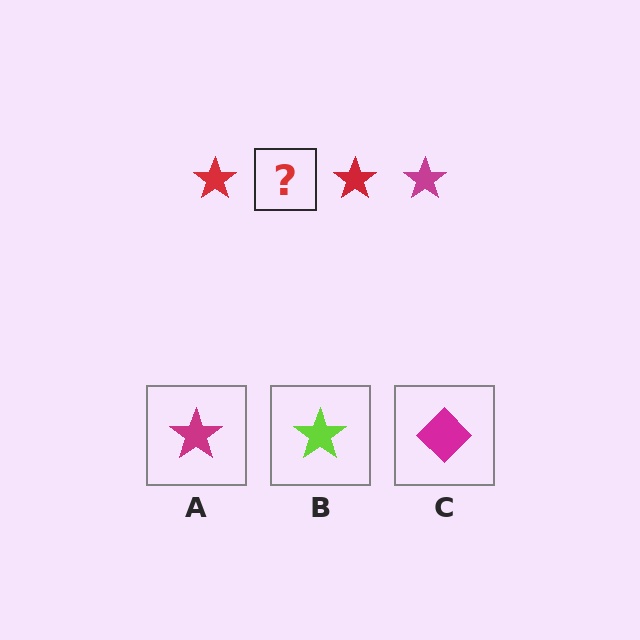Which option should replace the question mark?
Option A.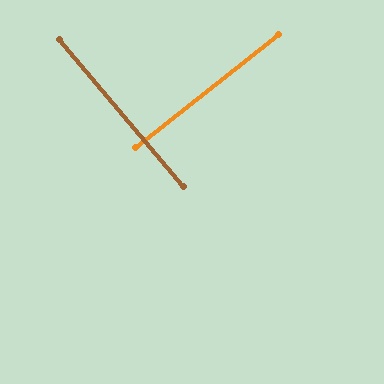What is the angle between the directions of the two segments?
Approximately 88 degrees.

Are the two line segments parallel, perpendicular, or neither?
Perpendicular — they meet at approximately 88°.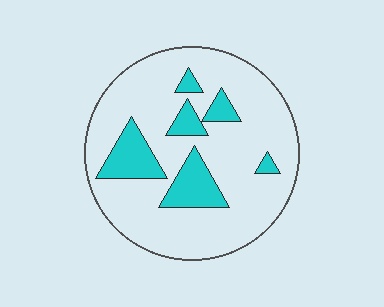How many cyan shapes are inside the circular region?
6.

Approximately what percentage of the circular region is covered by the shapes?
Approximately 20%.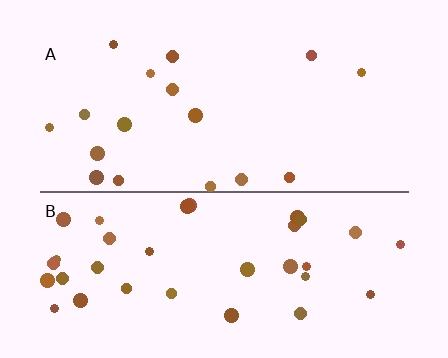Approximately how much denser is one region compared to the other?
Approximately 2.0× — region B over region A.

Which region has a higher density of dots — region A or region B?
B (the bottom).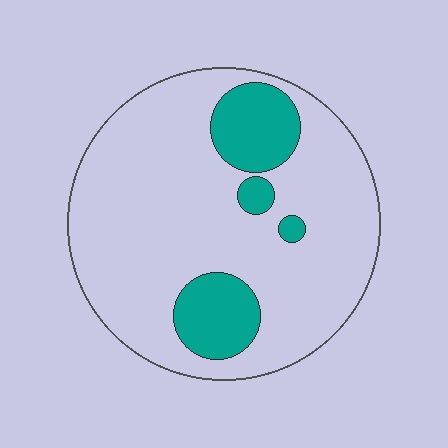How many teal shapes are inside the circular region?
4.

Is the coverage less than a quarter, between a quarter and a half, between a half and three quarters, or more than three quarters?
Less than a quarter.